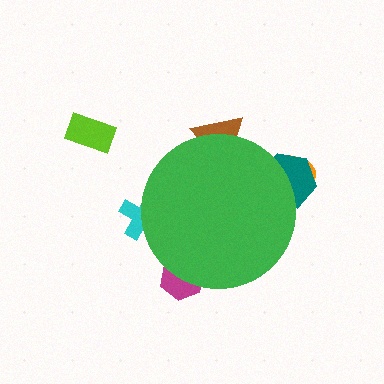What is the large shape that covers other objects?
A green circle.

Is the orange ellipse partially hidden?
Yes, the orange ellipse is partially hidden behind the green circle.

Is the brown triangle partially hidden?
Yes, the brown triangle is partially hidden behind the green circle.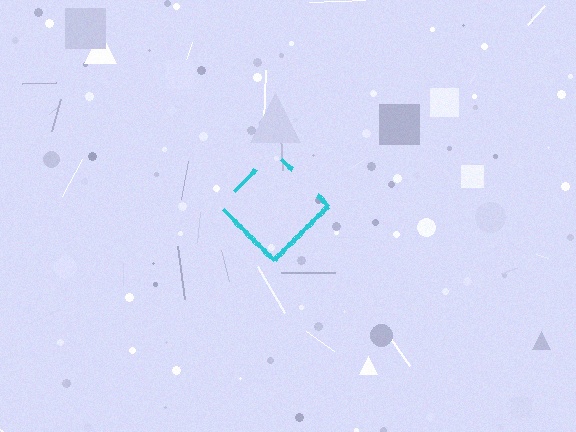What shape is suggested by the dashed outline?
The dashed outline suggests a diamond.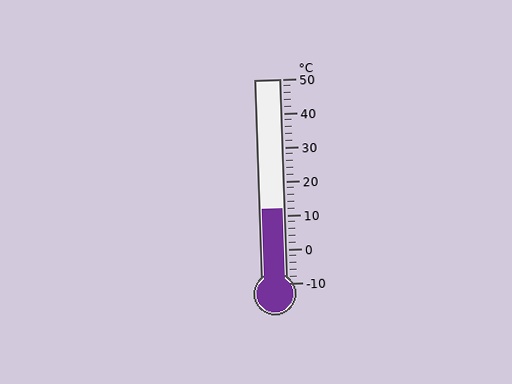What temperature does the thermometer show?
The thermometer shows approximately 12°C.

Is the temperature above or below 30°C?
The temperature is below 30°C.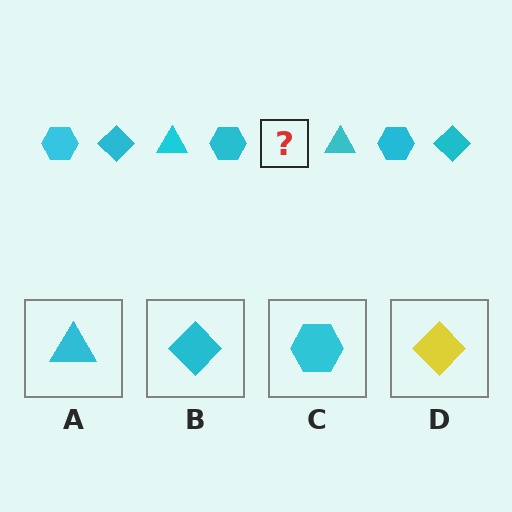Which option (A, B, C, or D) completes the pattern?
B.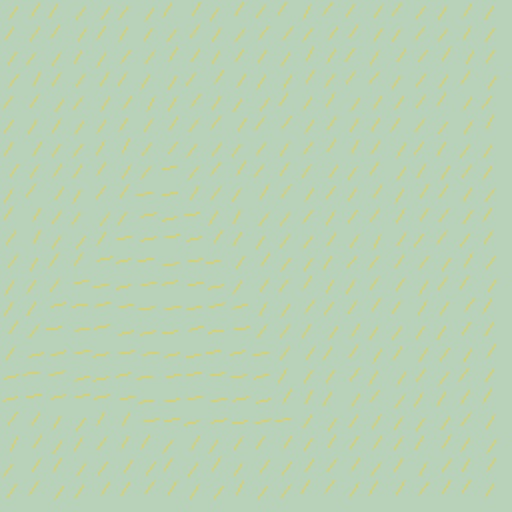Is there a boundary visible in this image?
Yes, there is a texture boundary formed by a change in line orientation.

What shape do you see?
I see a triangle.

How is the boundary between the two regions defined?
The boundary is defined purely by a change in line orientation (approximately 45 degrees difference). All lines are the same color and thickness.